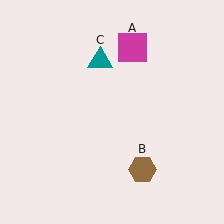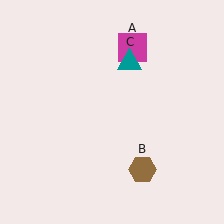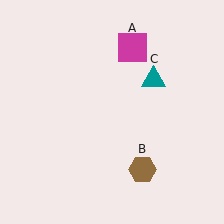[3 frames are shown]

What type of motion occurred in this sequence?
The teal triangle (object C) rotated clockwise around the center of the scene.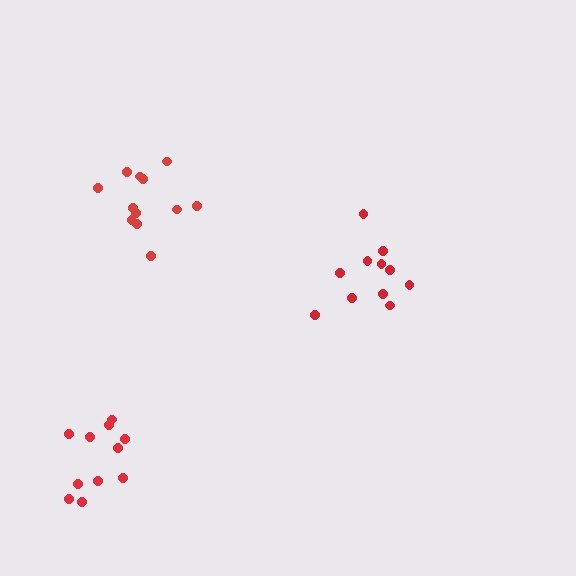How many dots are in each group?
Group 1: 12 dots, Group 2: 11 dots, Group 3: 11 dots (34 total).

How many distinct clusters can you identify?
There are 3 distinct clusters.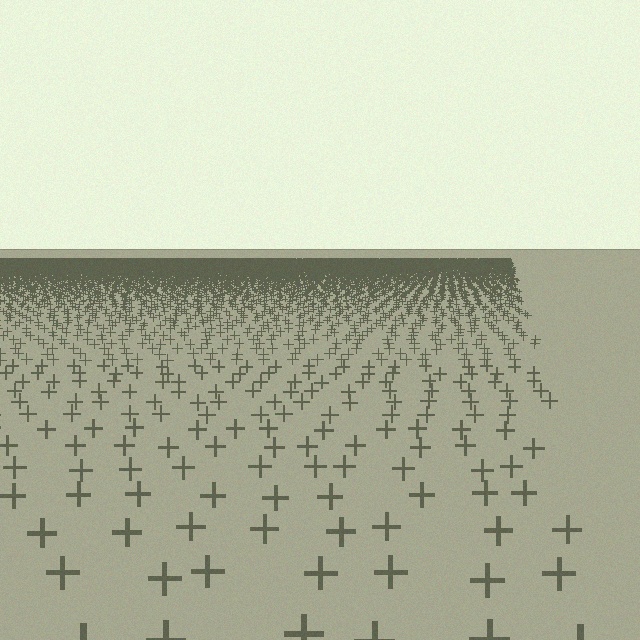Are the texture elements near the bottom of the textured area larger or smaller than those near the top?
Larger. Near the bottom, elements are closer to the viewer and appear at a bigger on-screen size.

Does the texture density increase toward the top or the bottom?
Density increases toward the top.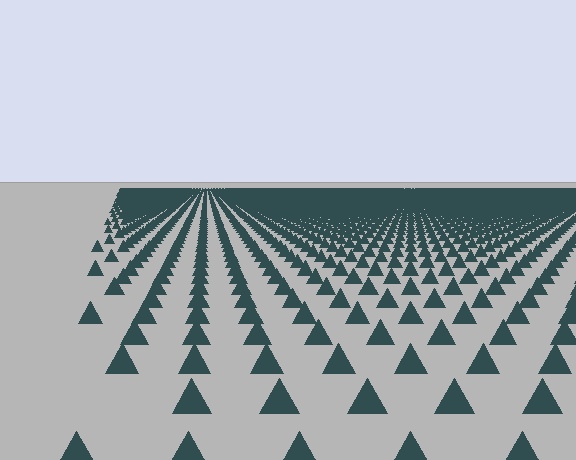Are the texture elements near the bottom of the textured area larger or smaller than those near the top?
Larger. Near the bottom, elements are closer to the viewer and appear at a bigger on-screen size.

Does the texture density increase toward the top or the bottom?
Density increases toward the top.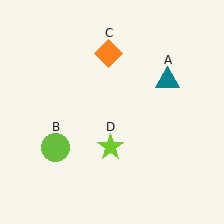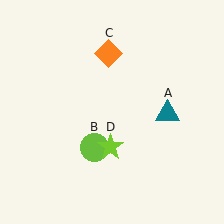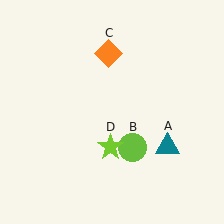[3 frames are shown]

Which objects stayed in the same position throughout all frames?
Orange diamond (object C) and lime star (object D) remained stationary.